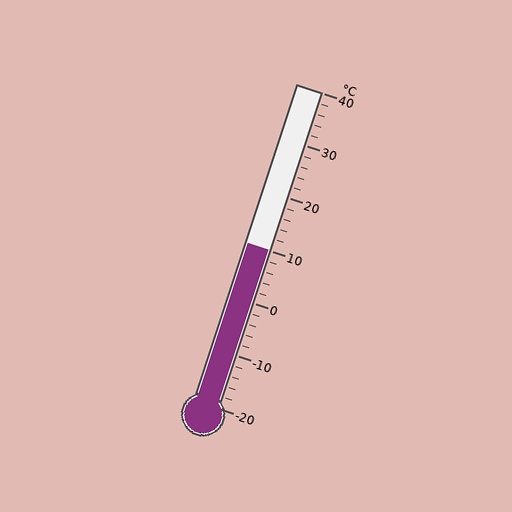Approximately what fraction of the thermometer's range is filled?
The thermometer is filled to approximately 50% of its range.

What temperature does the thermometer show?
The thermometer shows approximately 10°C.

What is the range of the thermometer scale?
The thermometer scale ranges from -20°C to 40°C.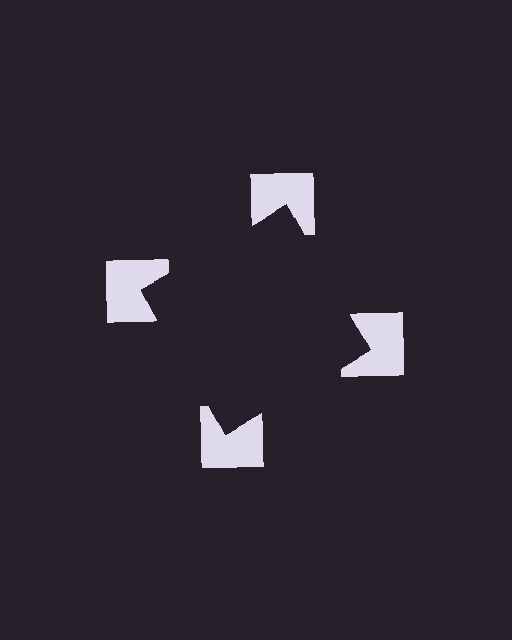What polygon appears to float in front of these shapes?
An illusory square — its edges are inferred from the aligned wedge cuts in the notched squares, not physically drawn.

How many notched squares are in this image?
There are 4 — one at each vertex of the illusory square.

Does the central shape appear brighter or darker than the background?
It typically appears slightly darker than the background, even though no actual brightness change is drawn.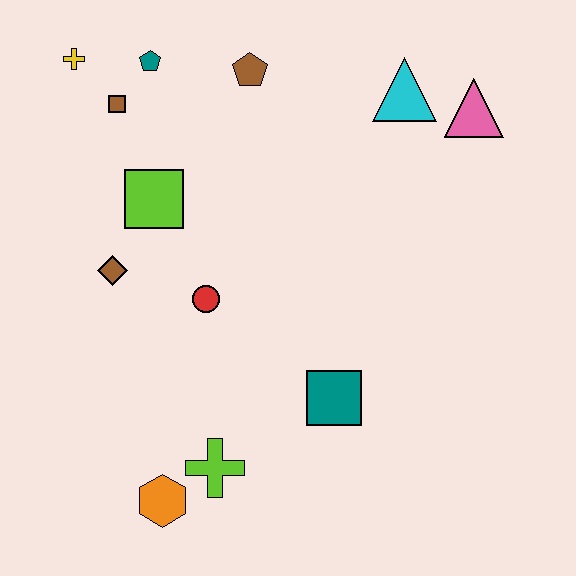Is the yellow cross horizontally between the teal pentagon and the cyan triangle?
No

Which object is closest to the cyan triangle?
The pink triangle is closest to the cyan triangle.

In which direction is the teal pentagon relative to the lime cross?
The teal pentagon is above the lime cross.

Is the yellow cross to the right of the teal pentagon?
No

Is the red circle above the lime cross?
Yes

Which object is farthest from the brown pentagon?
The orange hexagon is farthest from the brown pentagon.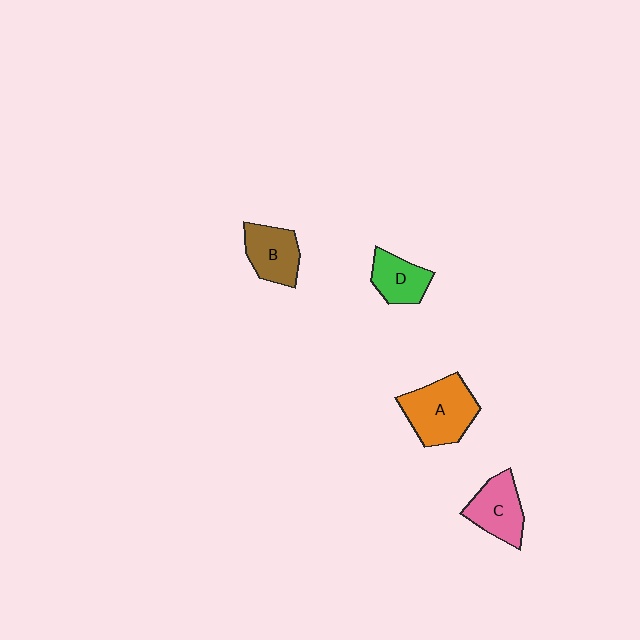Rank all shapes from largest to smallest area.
From largest to smallest: A (orange), C (pink), B (brown), D (green).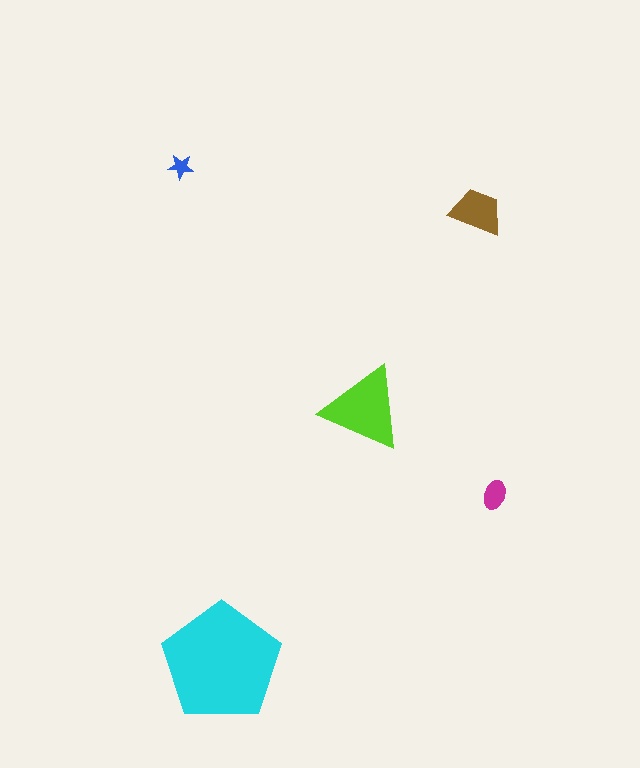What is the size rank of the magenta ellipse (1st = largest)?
4th.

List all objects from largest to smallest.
The cyan pentagon, the lime triangle, the brown trapezoid, the magenta ellipse, the blue star.